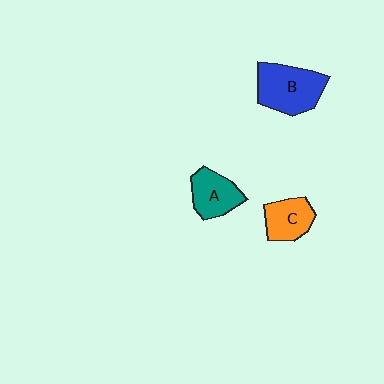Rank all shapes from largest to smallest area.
From largest to smallest: B (blue), A (teal), C (orange).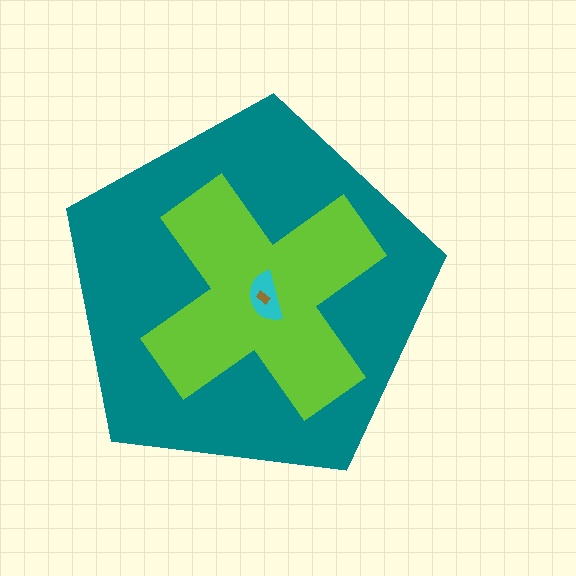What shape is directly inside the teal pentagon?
The lime cross.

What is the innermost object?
The brown rectangle.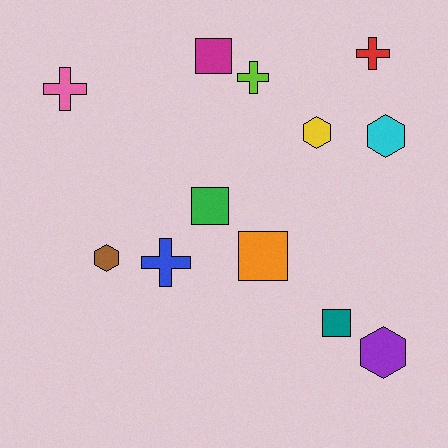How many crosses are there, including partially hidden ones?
There are 4 crosses.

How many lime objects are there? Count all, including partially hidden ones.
There is 1 lime object.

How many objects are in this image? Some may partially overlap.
There are 12 objects.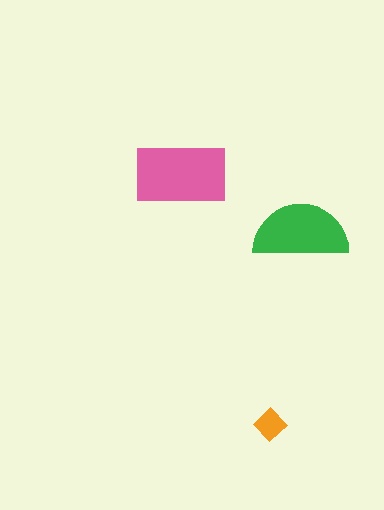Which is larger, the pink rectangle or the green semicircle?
The pink rectangle.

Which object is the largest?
The pink rectangle.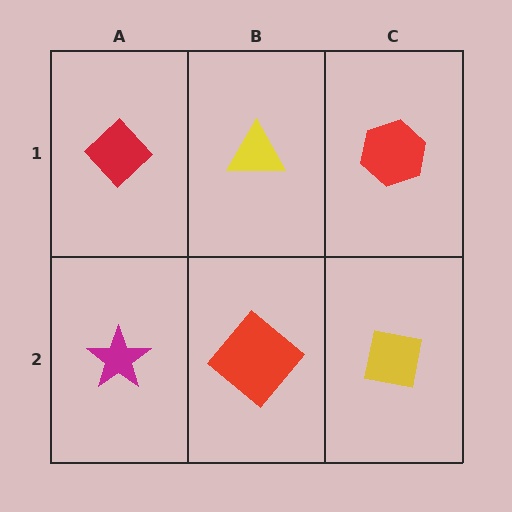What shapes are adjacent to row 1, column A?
A magenta star (row 2, column A), a yellow triangle (row 1, column B).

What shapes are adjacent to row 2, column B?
A yellow triangle (row 1, column B), a magenta star (row 2, column A), a yellow square (row 2, column C).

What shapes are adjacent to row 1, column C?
A yellow square (row 2, column C), a yellow triangle (row 1, column B).